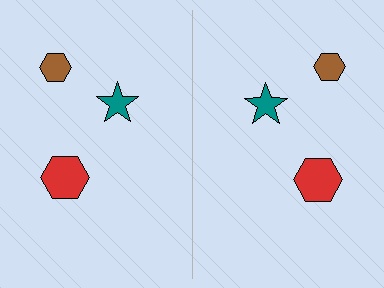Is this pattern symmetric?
Yes, this pattern has bilateral (reflection) symmetry.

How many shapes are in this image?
There are 6 shapes in this image.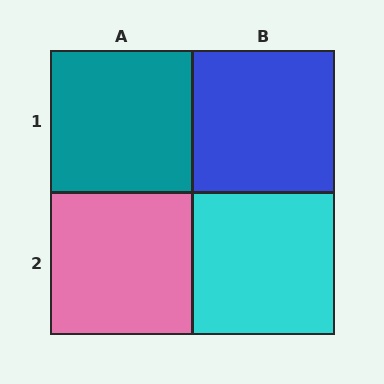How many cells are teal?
1 cell is teal.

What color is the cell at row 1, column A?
Teal.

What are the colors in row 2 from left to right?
Pink, cyan.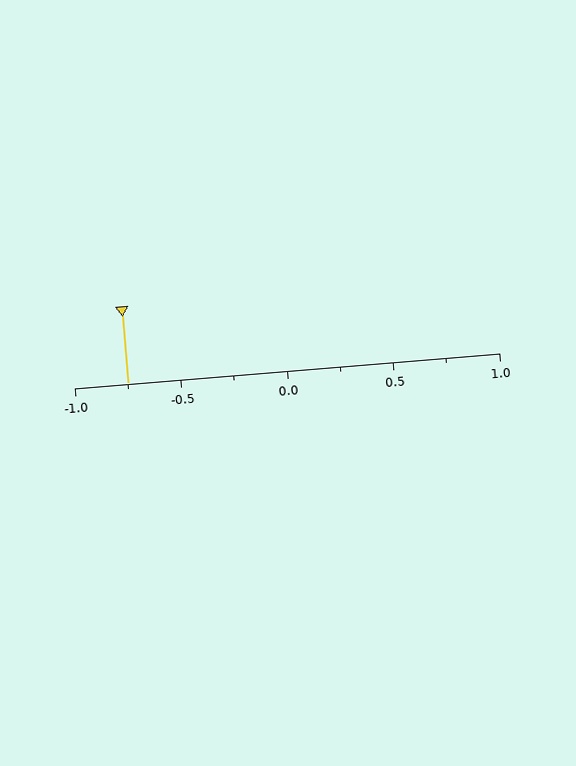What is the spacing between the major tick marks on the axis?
The major ticks are spaced 0.5 apart.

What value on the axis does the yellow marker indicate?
The marker indicates approximately -0.75.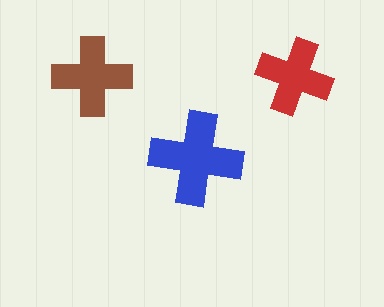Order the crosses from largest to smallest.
the blue one, the brown one, the red one.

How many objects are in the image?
There are 3 objects in the image.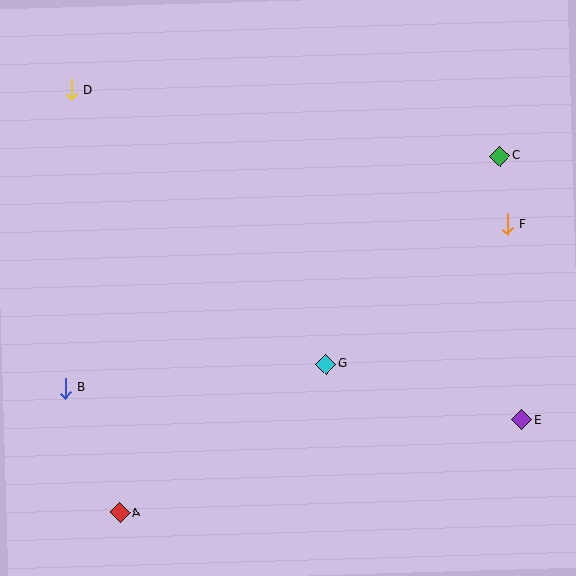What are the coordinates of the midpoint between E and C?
The midpoint between E and C is at (511, 288).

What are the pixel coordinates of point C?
Point C is at (500, 156).